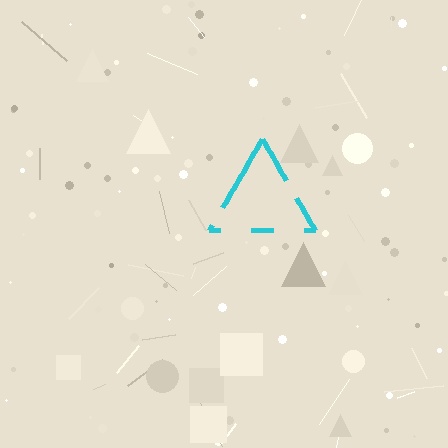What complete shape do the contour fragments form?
The contour fragments form a triangle.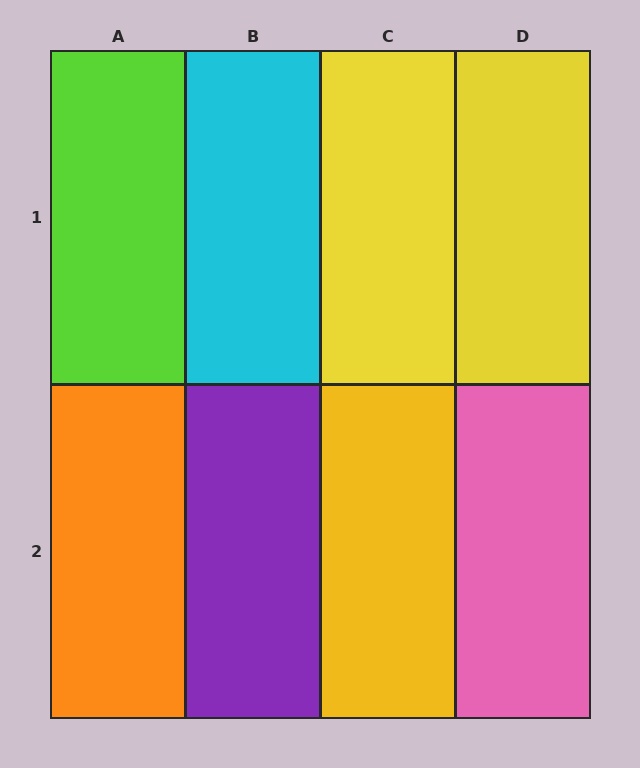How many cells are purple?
1 cell is purple.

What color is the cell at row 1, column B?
Cyan.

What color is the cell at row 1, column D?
Yellow.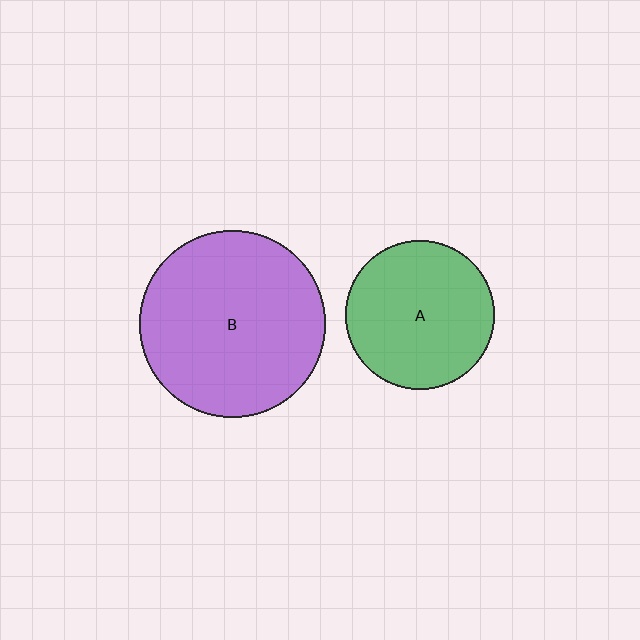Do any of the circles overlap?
No, none of the circles overlap.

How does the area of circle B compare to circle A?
Approximately 1.6 times.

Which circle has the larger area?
Circle B (purple).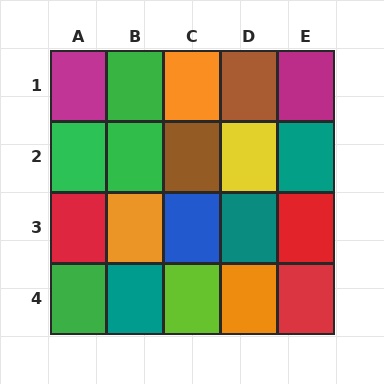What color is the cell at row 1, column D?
Brown.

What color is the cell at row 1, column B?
Green.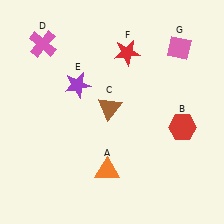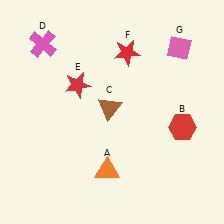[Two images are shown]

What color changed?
The star (E) changed from purple in Image 1 to red in Image 2.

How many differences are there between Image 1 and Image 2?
There is 1 difference between the two images.